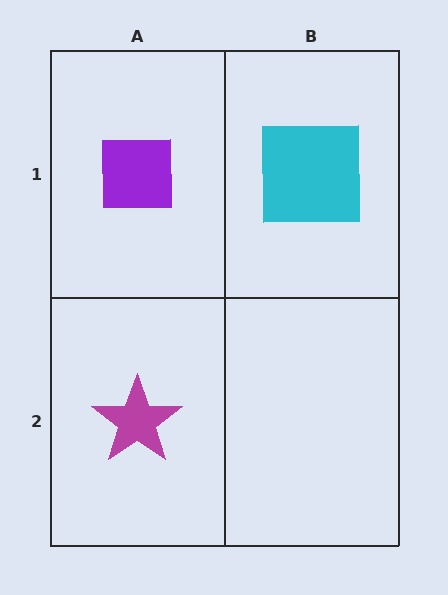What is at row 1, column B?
A cyan square.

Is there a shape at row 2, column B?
No, that cell is empty.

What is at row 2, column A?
A magenta star.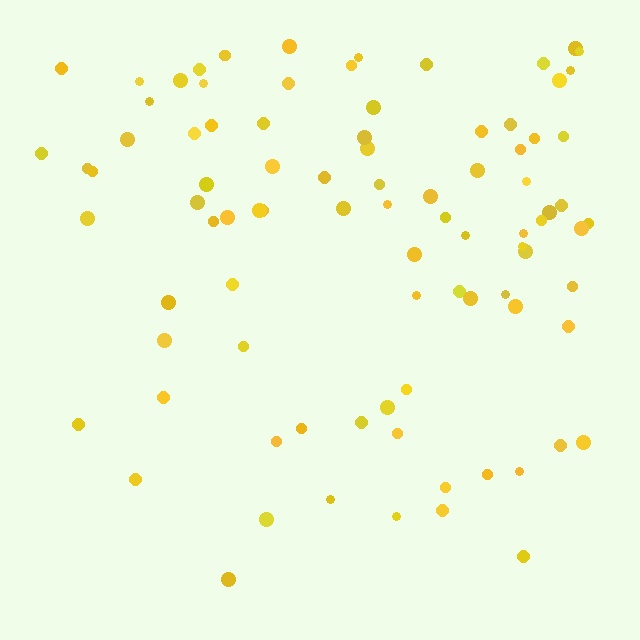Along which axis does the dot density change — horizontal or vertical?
Vertical.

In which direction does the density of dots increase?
From bottom to top, with the top side densest.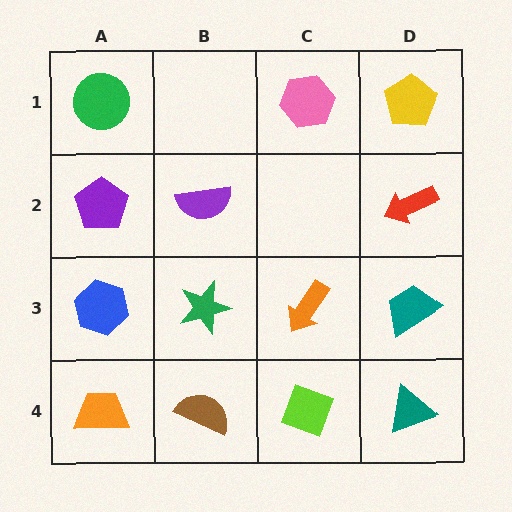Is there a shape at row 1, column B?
No, that cell is empty.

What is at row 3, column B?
A green star.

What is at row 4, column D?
A teal triangle.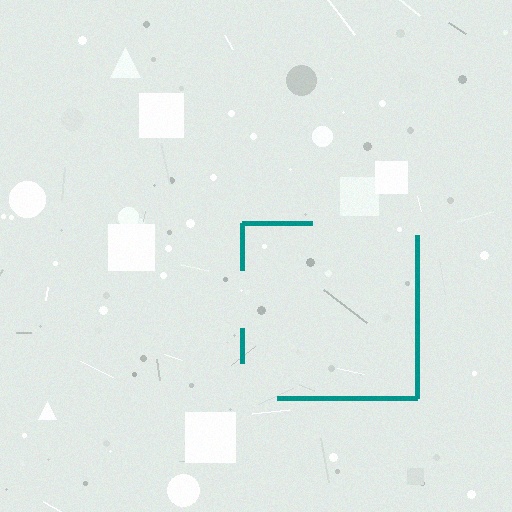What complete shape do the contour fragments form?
The contour fragments form a square.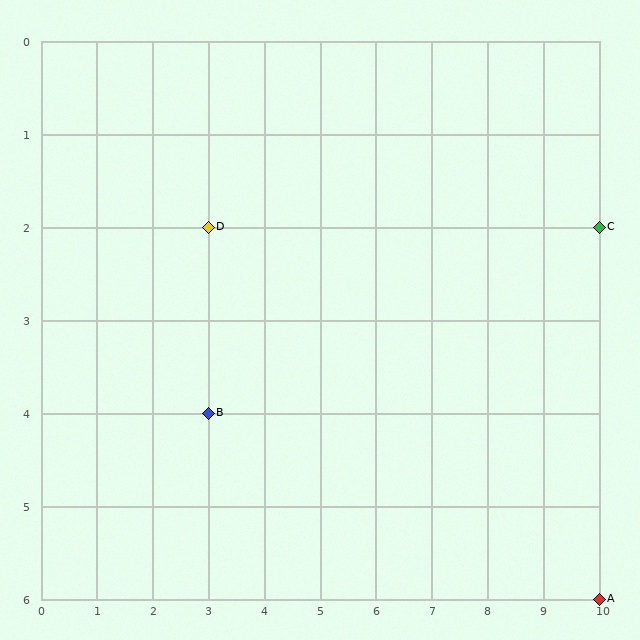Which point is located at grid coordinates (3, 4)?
Point B is at (3, 4).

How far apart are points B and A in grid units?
Points B and A are 7 columns and 2 rows apart (about 7.3 grid units diagonally).